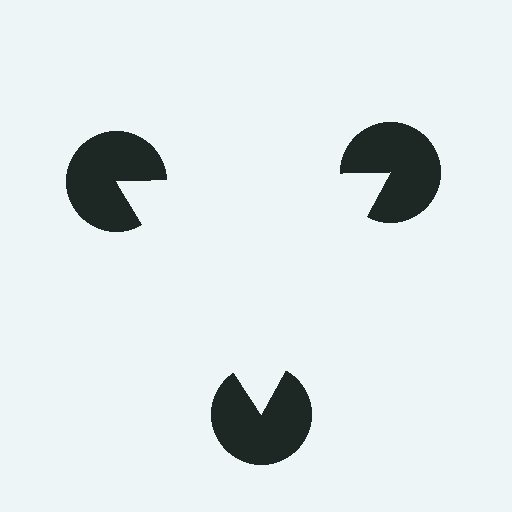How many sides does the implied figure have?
3 sides.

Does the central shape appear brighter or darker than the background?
It typically appears slightly brighter than the background, even though no actual brightness change is drawn.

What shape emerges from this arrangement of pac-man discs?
An illusory triangle — its edges are inferred from the aligned wedge cuts in the pac-man discs, not physically drawn.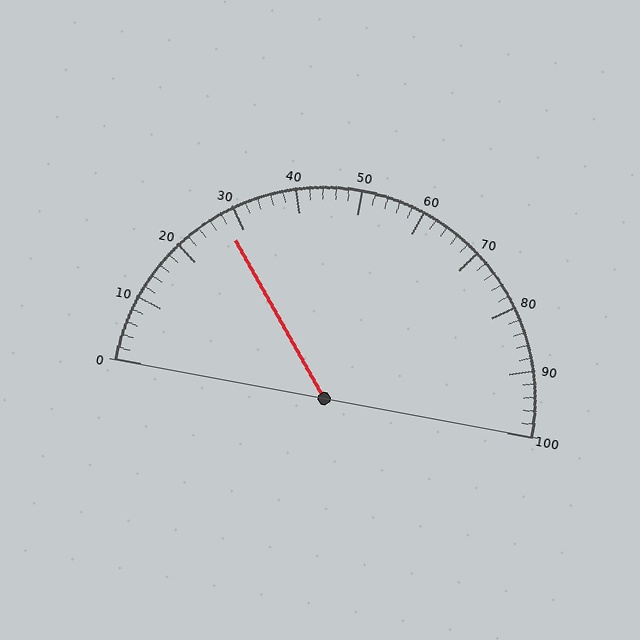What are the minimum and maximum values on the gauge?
The gauge ranges from 0 to 100.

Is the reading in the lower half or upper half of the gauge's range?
The reading is in the lower half of the range (0 to 100).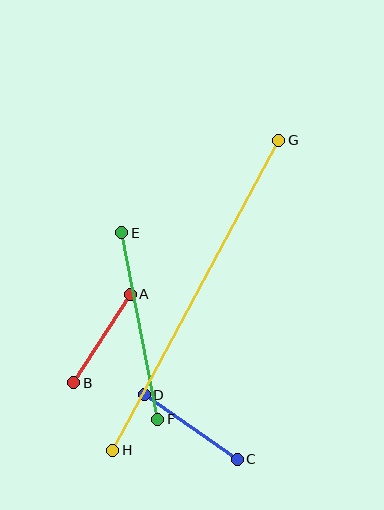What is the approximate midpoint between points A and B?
The midpoint is at approximately (102, 339) pixels.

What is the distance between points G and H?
The distance is approximately 351 pixels.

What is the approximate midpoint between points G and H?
The midpoint is at approximately (196, 295) pixels.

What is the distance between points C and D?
The distance is approximately 113 pixels.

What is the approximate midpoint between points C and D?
The midpoint is at approximately (191, 427) pixels.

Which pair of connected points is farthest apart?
Points G and H are farthest apart.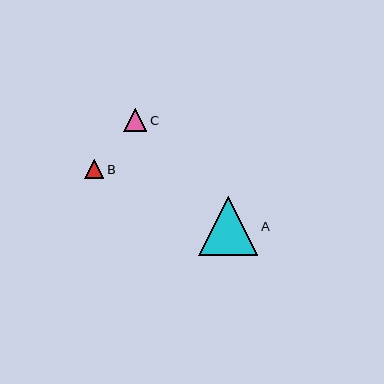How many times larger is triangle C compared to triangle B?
Triangle C is approximately 1.2 times the size of triangle B.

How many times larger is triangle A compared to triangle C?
Triangle A is approximately 2.6 times the size of triangle C.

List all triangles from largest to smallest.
From largest to smallest: A, C, B.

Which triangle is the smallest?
Triangle B is the smallest with a size of approximately 19 pixels.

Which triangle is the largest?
Triangle A is the largest with a size of approximately 59 pixels.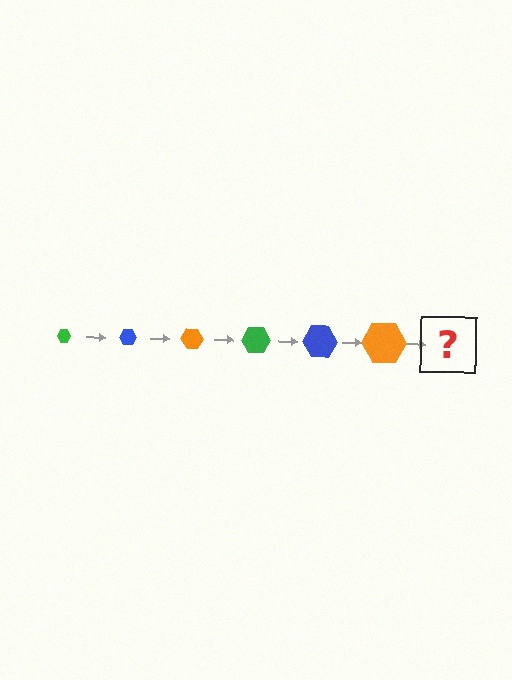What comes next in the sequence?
The next element should be a green hexagon, larger than the previous one.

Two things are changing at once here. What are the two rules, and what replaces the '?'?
The two rules are that the hexagon grows larger each step and the color cycles through green, blue, and orange. The '?' should be a green hexagon, larger than the previous one.